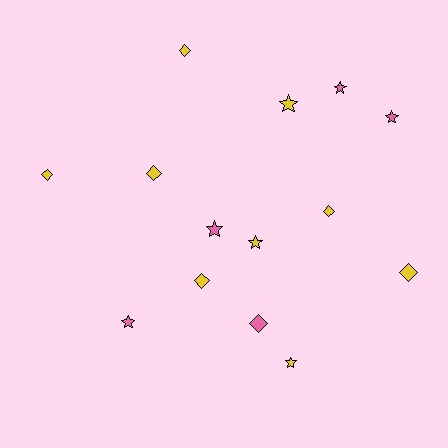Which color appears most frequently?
Yellow, with 9 objects.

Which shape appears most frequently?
Star, with 7 objects.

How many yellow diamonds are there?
There are 6 yellow diamonds.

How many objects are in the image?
There are 14 objects.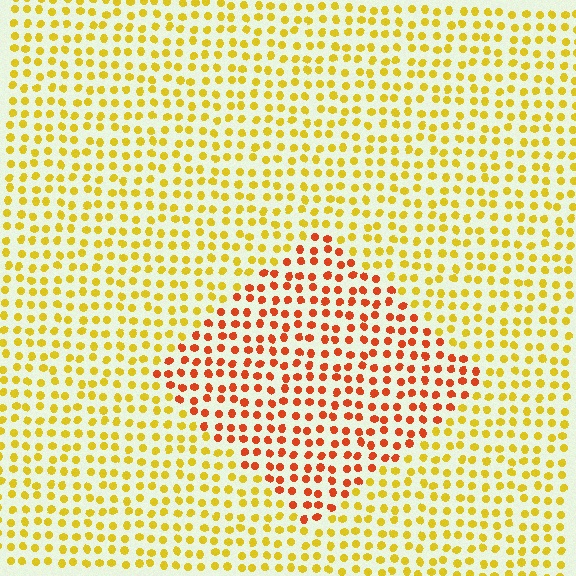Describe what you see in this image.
The image is filled with small yellow elements in a uniform arrangement. A diamond-shaped region is visible where the elements are tinted to a slightly different hue, forming a subtle color boundary.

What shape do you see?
I see a diamond.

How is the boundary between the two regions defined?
The boundary is defined purely by a slight shift in hue (about 41 degrees). Spacing, size, and orientation are identical on both sides.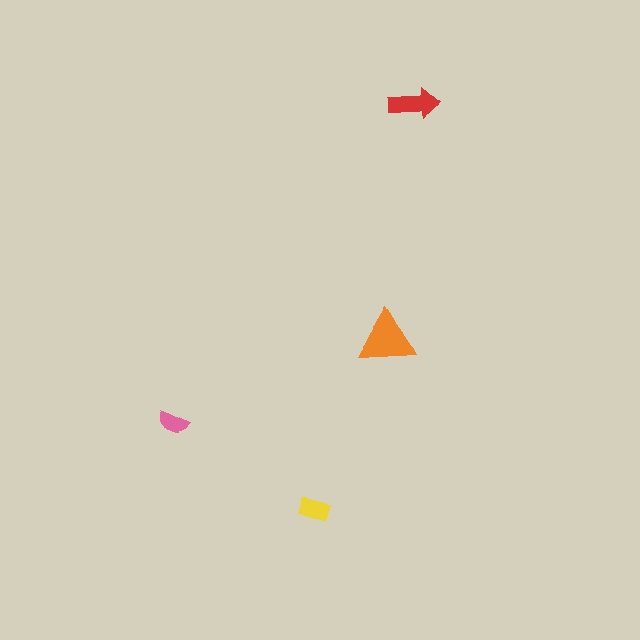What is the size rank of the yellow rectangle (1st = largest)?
3rd.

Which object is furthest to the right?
The red arrow is rightmost.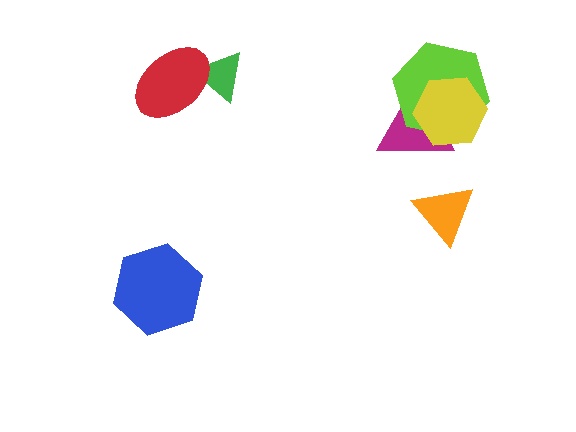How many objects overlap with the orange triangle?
0 objects overlap with the orange triangle.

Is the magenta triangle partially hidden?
Yes, it is partially covered by another shape.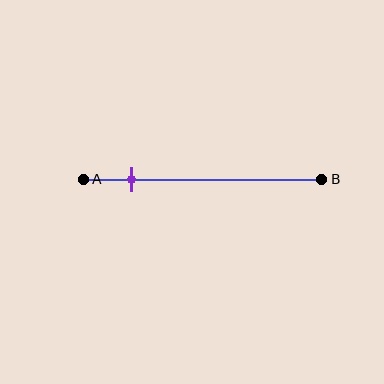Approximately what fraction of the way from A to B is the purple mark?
The purple mark is approximately 20% of the way from A to B.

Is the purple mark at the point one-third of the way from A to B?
No, the mark is at about 20% from A, not at the 33% one-third point.